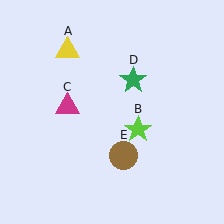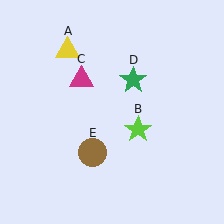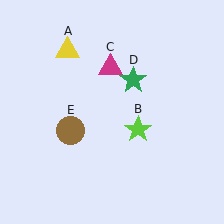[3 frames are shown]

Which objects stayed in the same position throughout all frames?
Yellow triangle (object A) and lime star (object B) and green star (object D) remained stationary.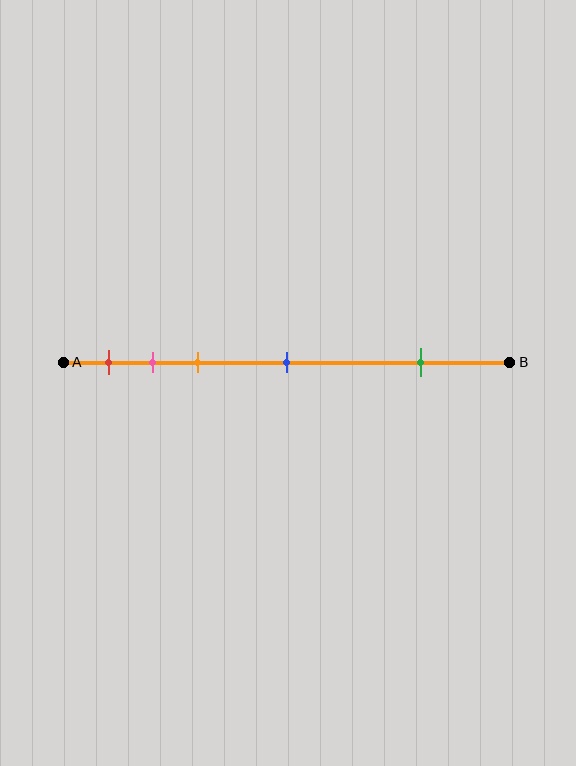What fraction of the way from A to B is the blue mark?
The blue mark is approximately 50% (0.5) of the way from A to B.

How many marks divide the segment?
There are 5 marks dividing the segment.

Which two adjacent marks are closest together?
The pink and orange marks are the closest adjacent pair.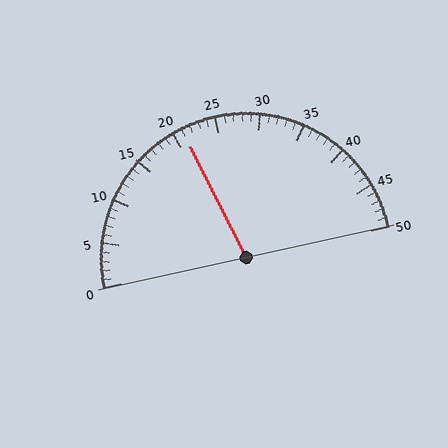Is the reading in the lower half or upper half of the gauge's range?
The reading is in the lower half of the range (0 to 50).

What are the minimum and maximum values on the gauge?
The gauge ranges from 0 to 50.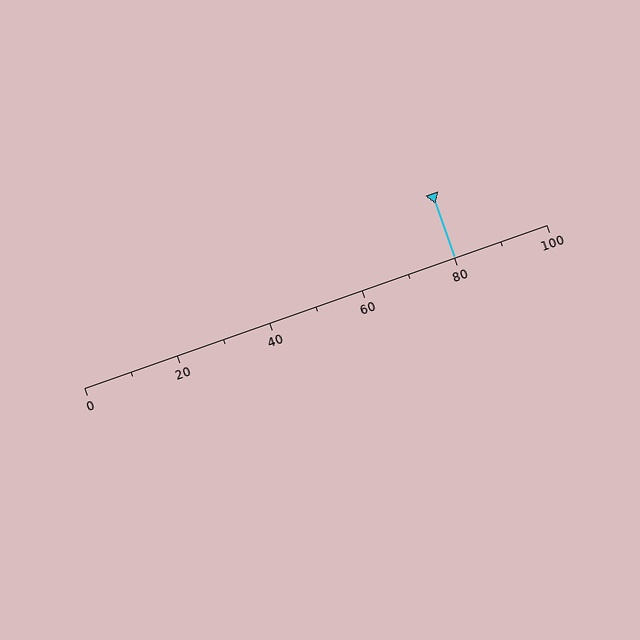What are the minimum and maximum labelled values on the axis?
The axis runs from 0 to 100.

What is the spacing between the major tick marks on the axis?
The major ticks are spaced 20 apart.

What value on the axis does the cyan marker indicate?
The marker indicates approximately 80.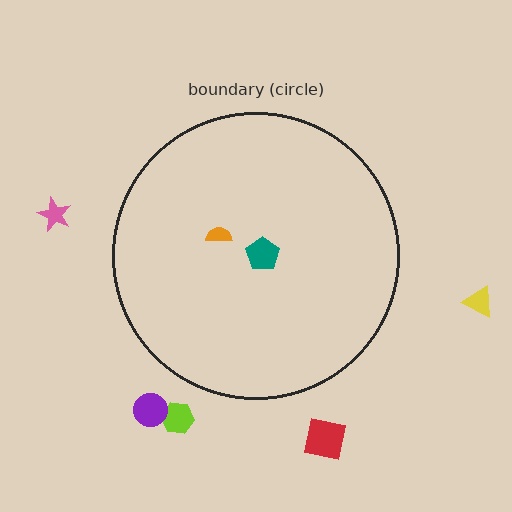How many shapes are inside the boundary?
2 inside, 5 outside.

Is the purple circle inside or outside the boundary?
Outside.